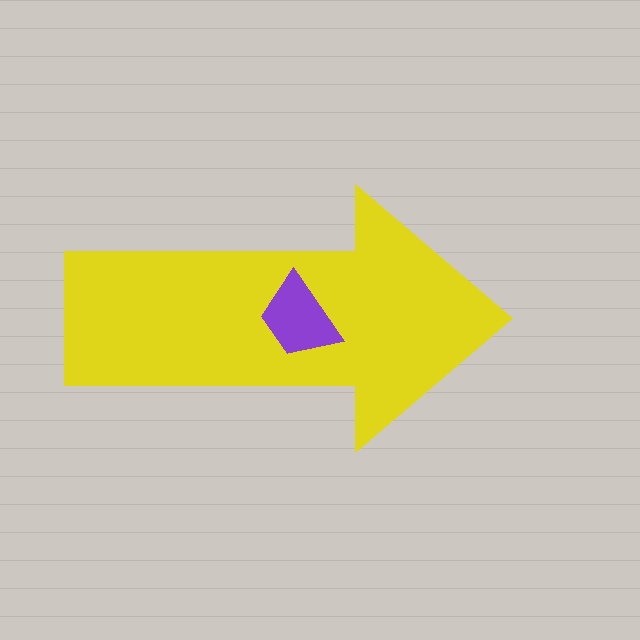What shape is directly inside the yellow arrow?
The purple trapezoid.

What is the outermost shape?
The yellow arrow.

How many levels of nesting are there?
2.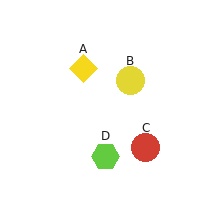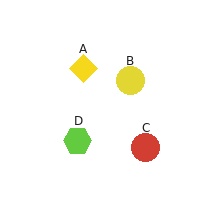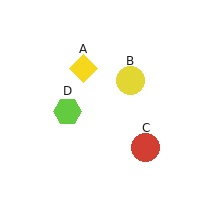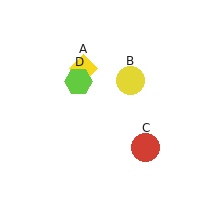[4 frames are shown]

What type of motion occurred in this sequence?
The lime hexagon (object D) rotated clockwise around the center of the scene.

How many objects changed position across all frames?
1 object changed position: lime hexagon (object D).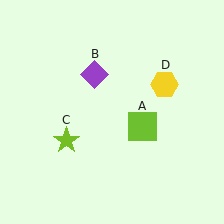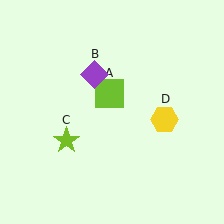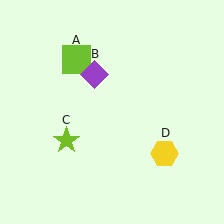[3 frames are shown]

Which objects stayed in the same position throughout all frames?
Purple diamond (object B) and lime star (object C) remained stationary.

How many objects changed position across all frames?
2 objects changed position: lime square (object A), yellow hexagon (object D).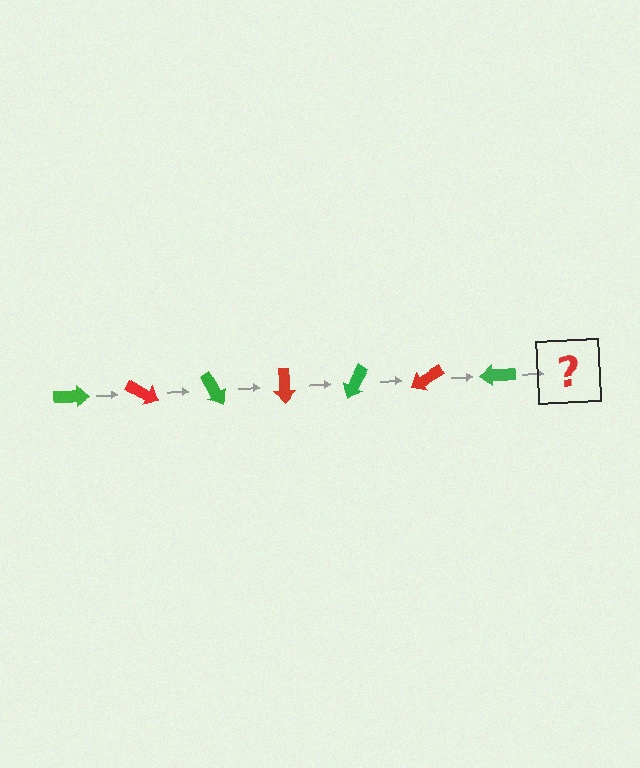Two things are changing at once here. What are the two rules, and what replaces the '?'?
The two rules are that it rotates 30 degrees each step and the color cycles through green and red. The '?' should be a red arrow, rotated 210 degrees from the start.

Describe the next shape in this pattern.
It should be a red arrow, rotated 210 degrees from the start.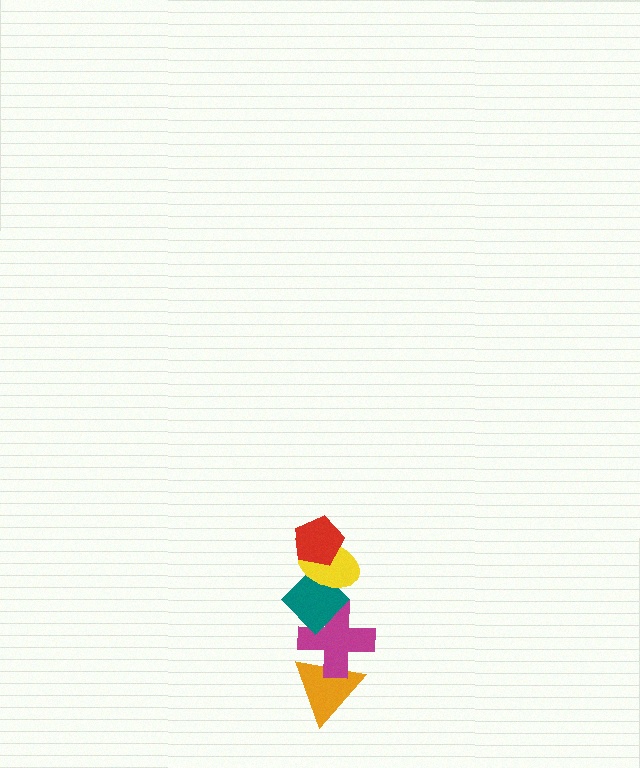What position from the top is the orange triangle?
The orange triangle is 5th from the top.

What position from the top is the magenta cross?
The magenta cross is 4th from the top.